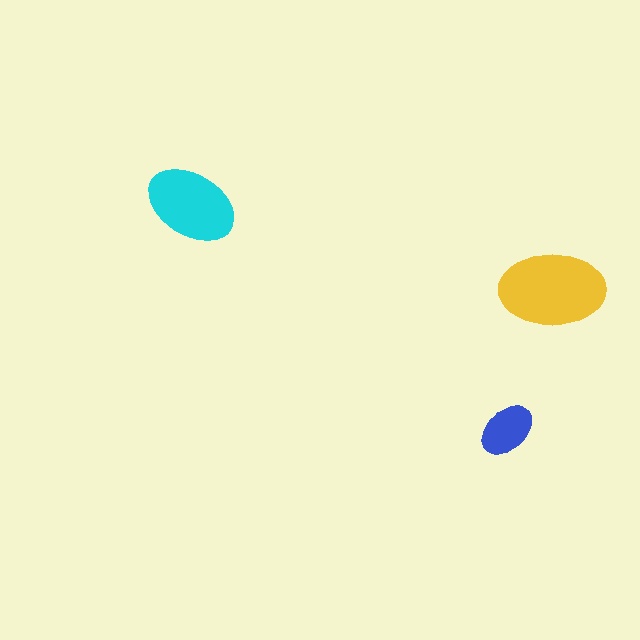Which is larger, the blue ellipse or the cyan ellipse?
The cyan one.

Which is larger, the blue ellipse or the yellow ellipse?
The yellow one.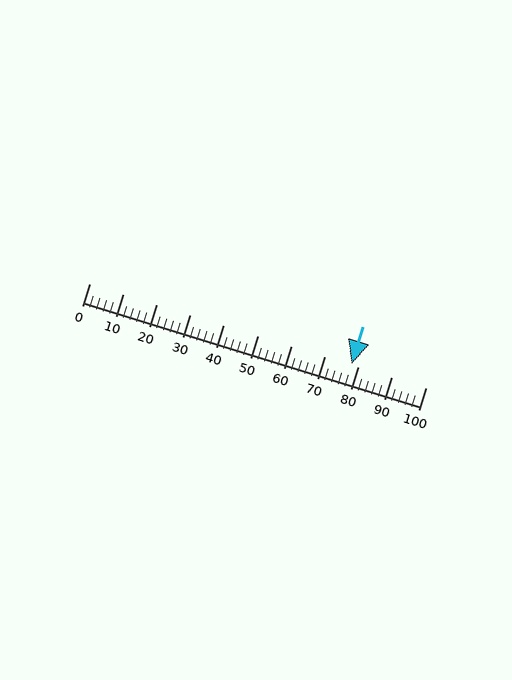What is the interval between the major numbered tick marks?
The major tick marks are spaced 10 units apart.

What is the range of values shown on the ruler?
The ruler shows values from 0 to 100.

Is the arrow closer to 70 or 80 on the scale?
The arrow is closer to 80.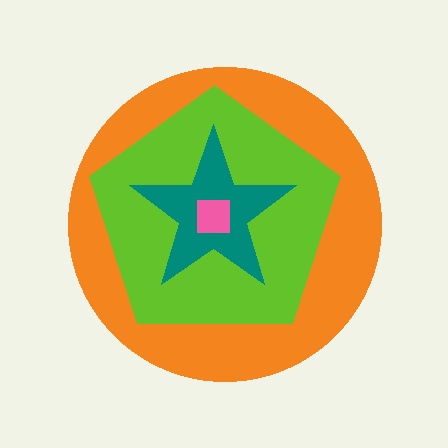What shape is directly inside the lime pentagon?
The teal star.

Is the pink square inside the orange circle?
Yes.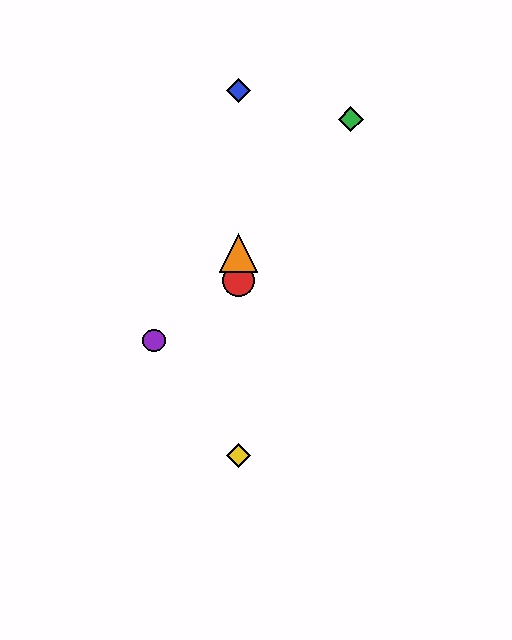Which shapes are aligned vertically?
The red circle, the blue diamond, the yellow diamond, the orange triangle are aligned vertically.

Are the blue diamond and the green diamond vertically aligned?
No, the blue diamond is at x≈238 and the green diamond is at x≈351.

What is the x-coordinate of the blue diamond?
The blue diamond is at x≈238.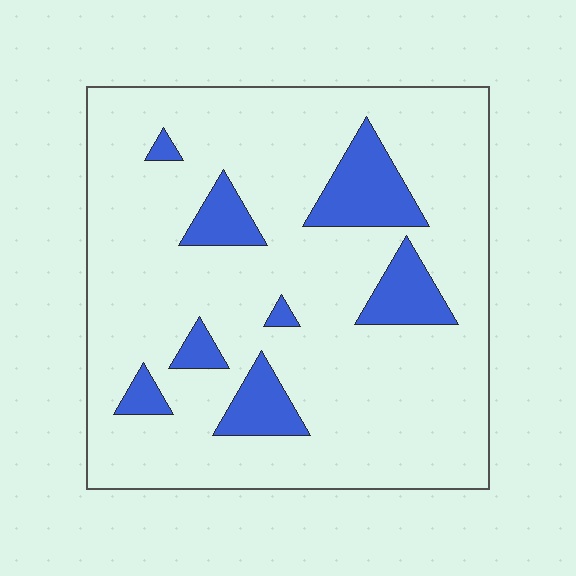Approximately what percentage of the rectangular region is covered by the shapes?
Approximately 15%.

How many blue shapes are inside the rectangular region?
8.